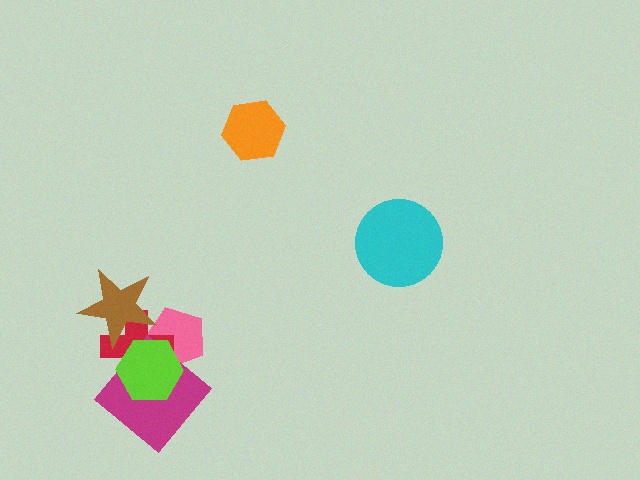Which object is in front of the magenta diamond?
The lime hexagon is in front of the magenta diamond.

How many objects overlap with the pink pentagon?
4 objects overlap with the pink pentagon.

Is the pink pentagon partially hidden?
Yes, it is partially covered by another shape.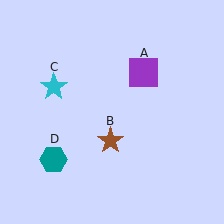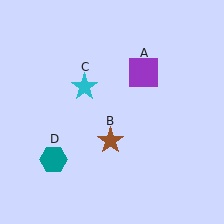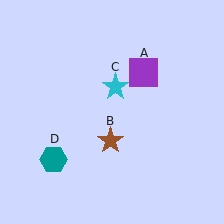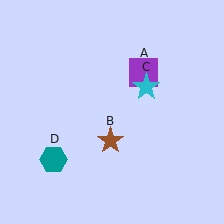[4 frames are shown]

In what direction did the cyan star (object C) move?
The cyan star (object C) moved right.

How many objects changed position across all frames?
1 object changed position: cyan star (object C).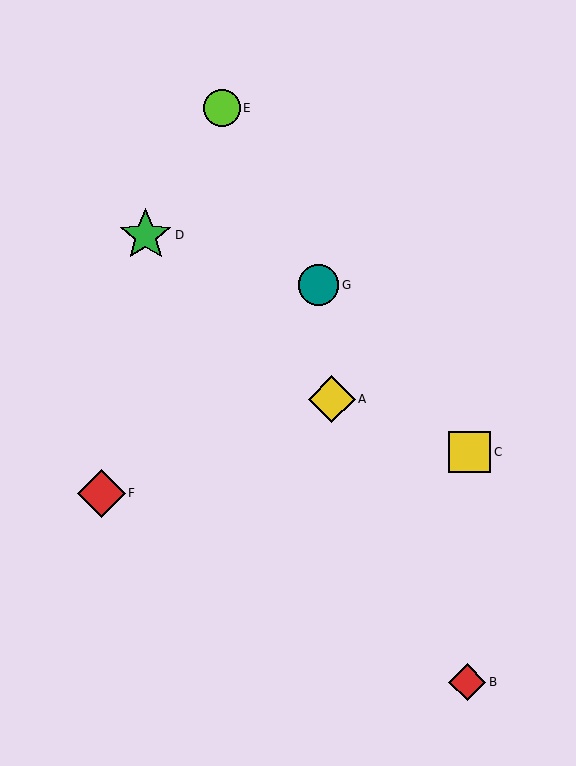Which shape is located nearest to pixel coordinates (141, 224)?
The green star (labeled D) at (146, 235) is nearest to that location.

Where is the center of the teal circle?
The center of the teal circle is at (319, 285).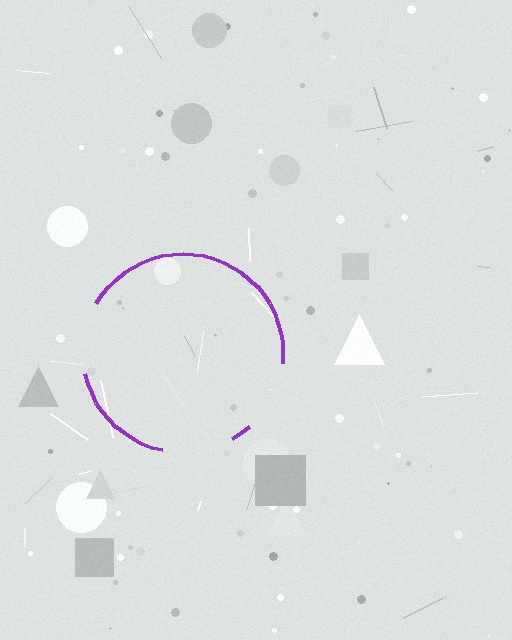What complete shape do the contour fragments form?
The contour fragments form a circle.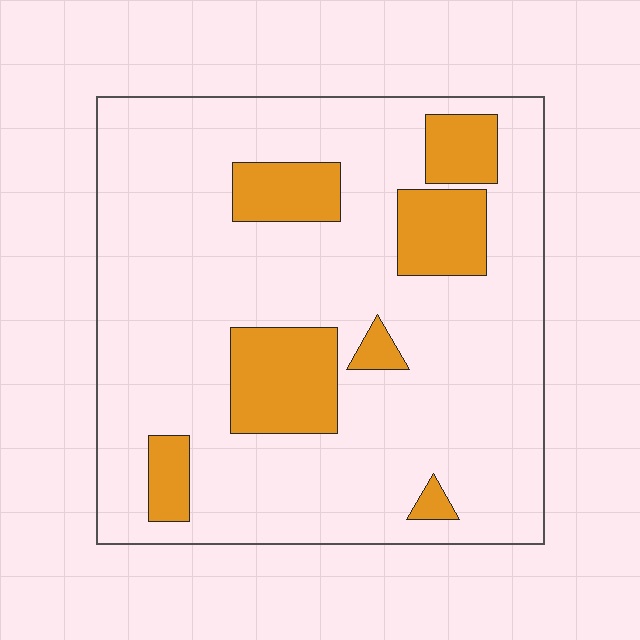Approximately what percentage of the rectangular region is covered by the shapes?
Approximately 20%.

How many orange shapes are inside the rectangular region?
7.